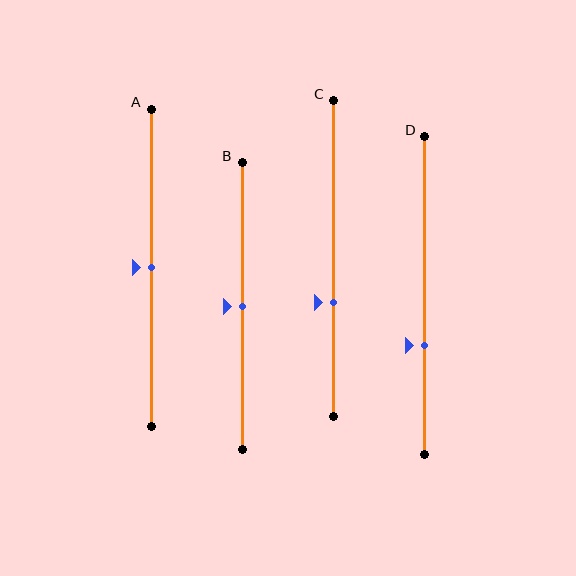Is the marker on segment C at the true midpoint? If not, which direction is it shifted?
No, the marker on segment C is shifted downward by about 14% of the segment length.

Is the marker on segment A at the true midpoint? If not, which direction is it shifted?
Yes, the marker on segment A is at the true midpoint.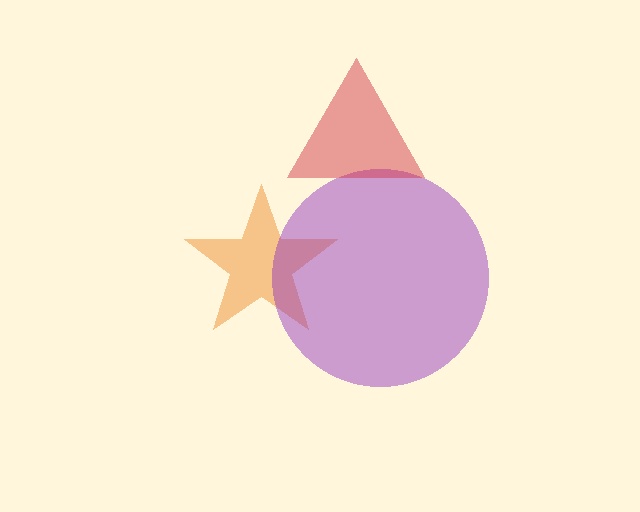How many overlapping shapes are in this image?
There are 3 overlapping shapes in the image.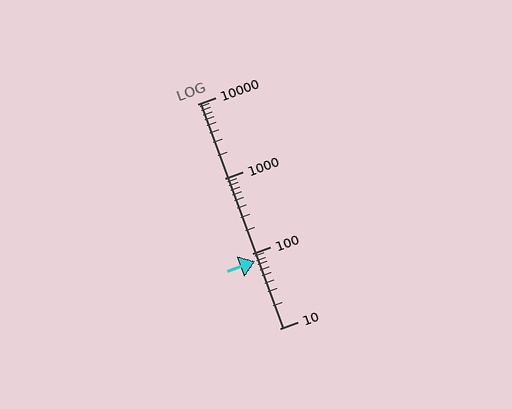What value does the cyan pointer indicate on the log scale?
The pointer indicates approximately 80.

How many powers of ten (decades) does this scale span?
The scale spans 3 decades, from 10 to 10000.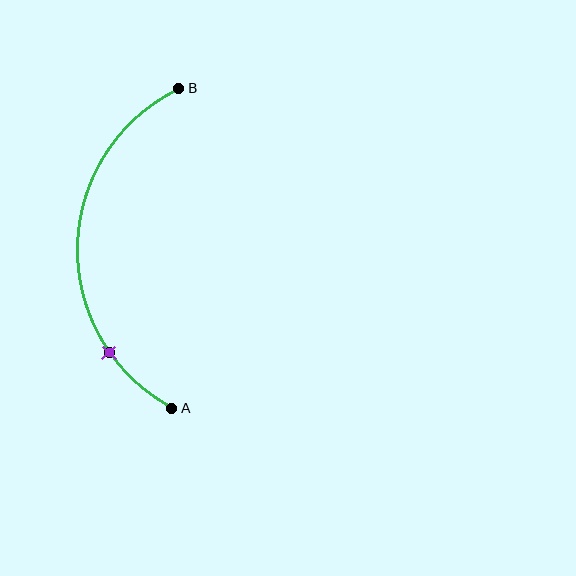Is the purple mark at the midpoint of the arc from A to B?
No. The purple mark lies on the arc but is closer to endpoint A. The arc midpoint would be at the point on the curve equidistant along the arc from both A and B.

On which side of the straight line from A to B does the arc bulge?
The arc bulges to the left of the straight line connecting A and B.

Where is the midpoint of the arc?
The arc midpoint is the point on the curve farthest from the straight line joining A and B. It sits to the left of that line.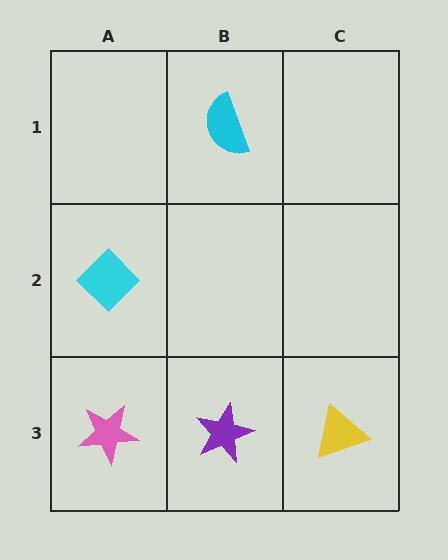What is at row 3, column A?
A pink star.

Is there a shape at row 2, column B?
No, that cell is empty.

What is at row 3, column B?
A purple star.